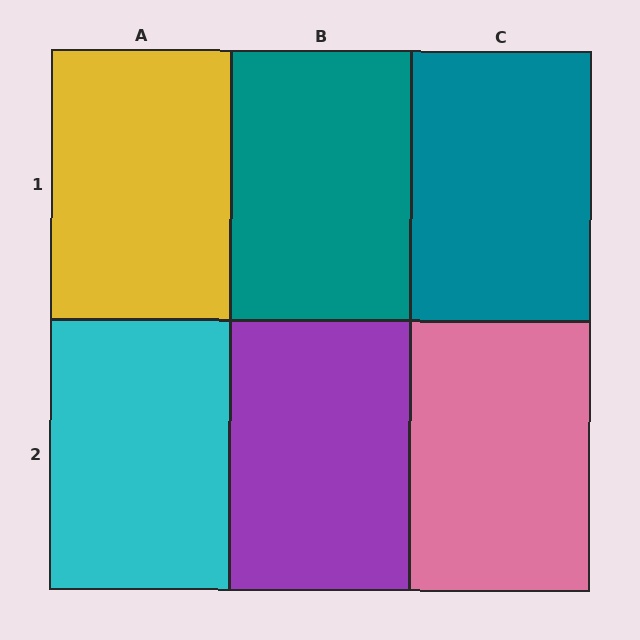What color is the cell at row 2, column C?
Pink.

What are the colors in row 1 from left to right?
Yellow, teal, teal.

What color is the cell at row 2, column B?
Purple.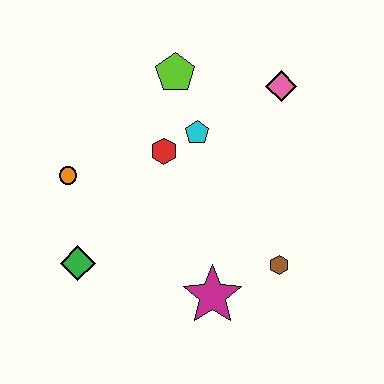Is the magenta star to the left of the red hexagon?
No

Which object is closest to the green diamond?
The orange circle is closest to the green diamond.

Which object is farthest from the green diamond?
The pink diamond is farthest from the green diamond.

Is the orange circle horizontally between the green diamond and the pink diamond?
No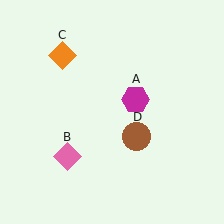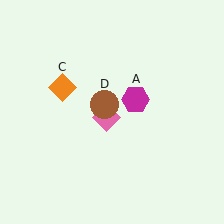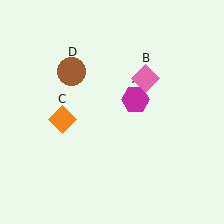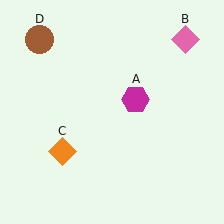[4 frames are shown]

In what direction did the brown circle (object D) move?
The brown circle (object D) moved up and to the left.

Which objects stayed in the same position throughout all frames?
Magenta hexagon (object A) remained stationary.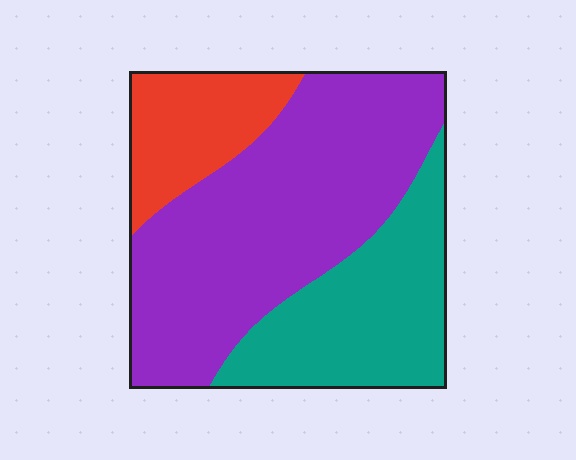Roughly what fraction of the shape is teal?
Teal takes up about one third (1/3) of the shape.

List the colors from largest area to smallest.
From largest to smallest: purple, teal, red.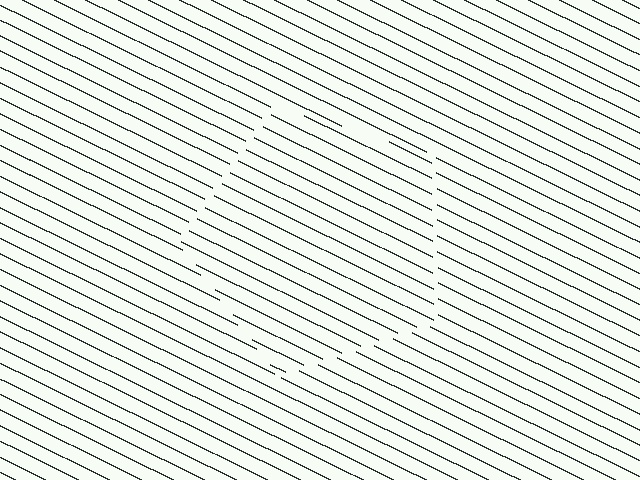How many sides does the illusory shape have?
5 sides — the line-ends trace a pentagon.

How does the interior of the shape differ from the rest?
The interior of the shape contains the same grating, shifted by half a period — the contour is defined by the phase discontinuity where line-ends from the inner and outer gratings abut.